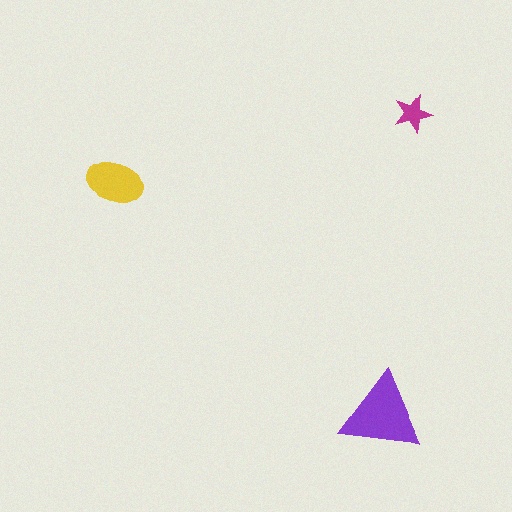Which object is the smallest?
The magenta star.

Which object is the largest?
The purple triangle.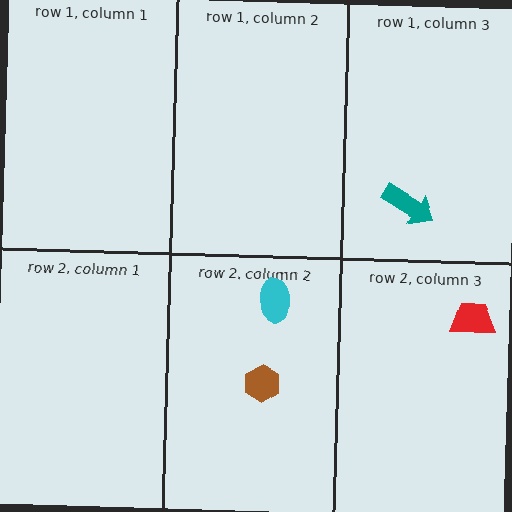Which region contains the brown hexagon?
The row 2, column 2 region.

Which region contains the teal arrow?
The row 1, column 3 region.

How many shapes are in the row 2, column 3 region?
1.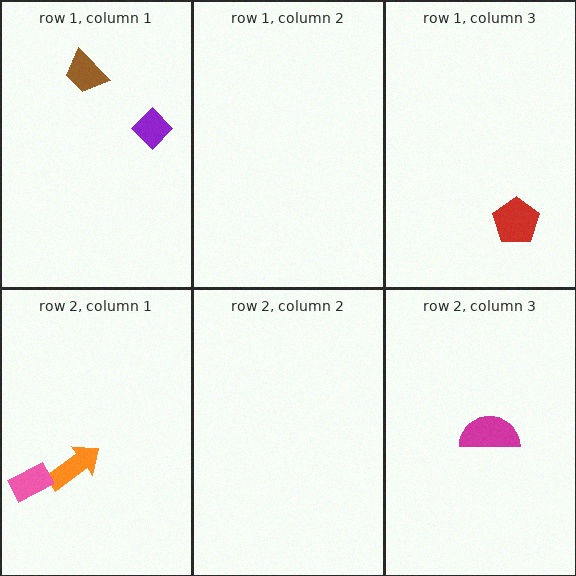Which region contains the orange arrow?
The row 2, column 1 region.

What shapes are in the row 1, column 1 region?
The purple diamond, the brown trapezoid.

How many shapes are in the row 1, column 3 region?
1.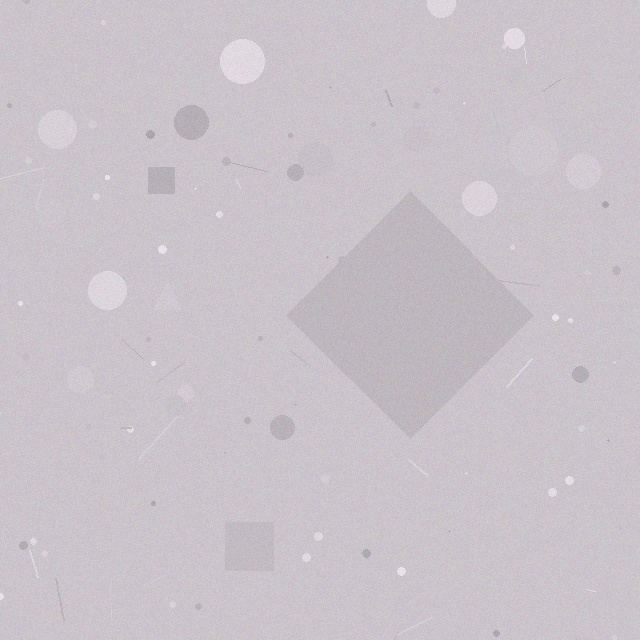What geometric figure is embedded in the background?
A diamond is embedded in the background.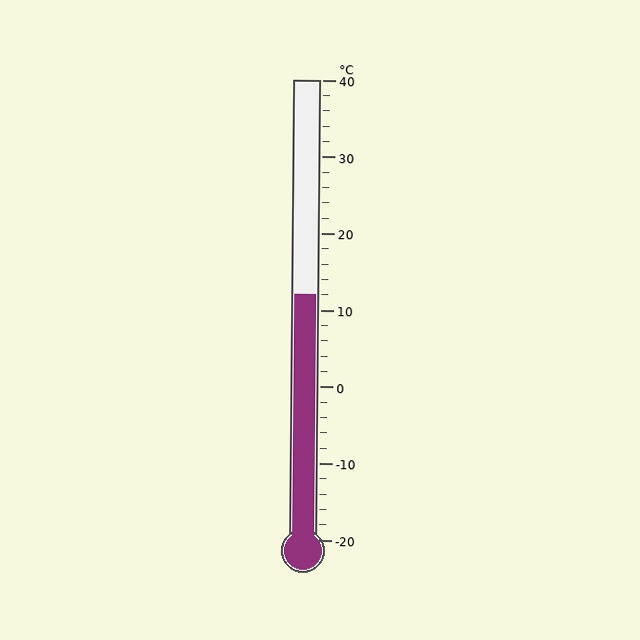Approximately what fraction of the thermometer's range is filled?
The thermometer is filled to approximately 55% of its range.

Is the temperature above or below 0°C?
The temperature is above 0°C.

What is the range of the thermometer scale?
The thermometer scale ranges from -20°C to 40°C.